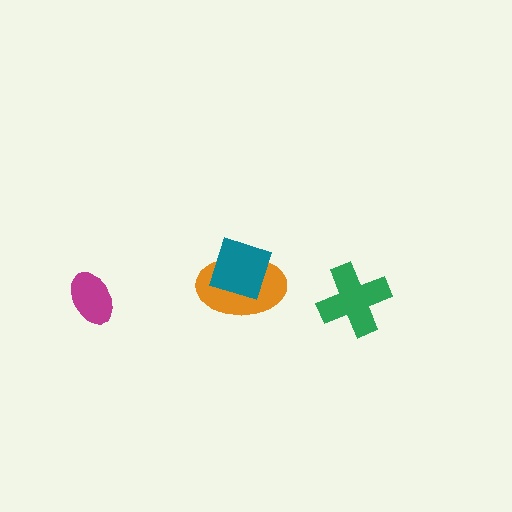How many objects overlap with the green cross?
0 objects overlap with the green cross.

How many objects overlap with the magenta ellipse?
0 objects overlap with the magenta ellipse.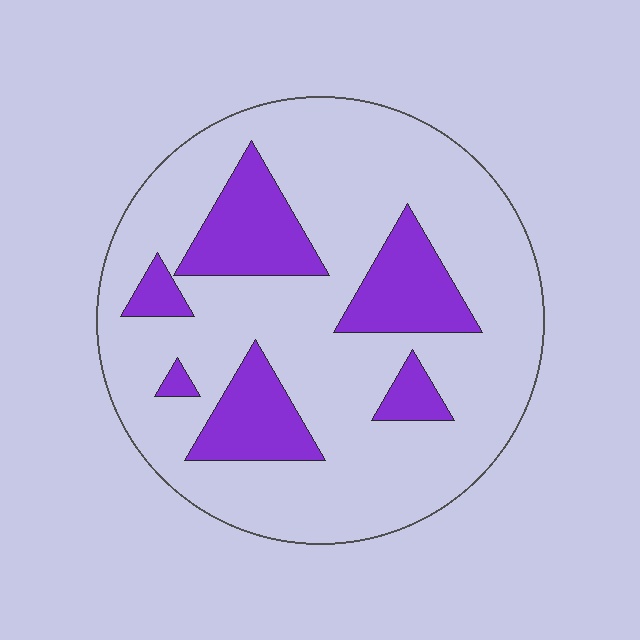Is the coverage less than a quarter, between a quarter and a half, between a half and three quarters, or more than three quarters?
Less than a quarter.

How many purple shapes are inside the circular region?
6.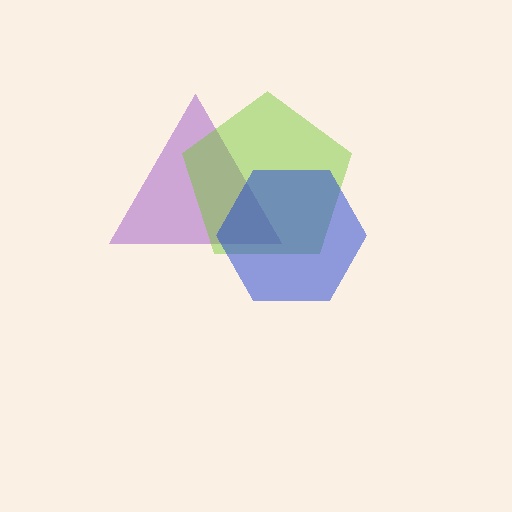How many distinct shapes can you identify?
There are 3 distinct shapes: a purple triangle, a lime pentagon, a blue hexagon.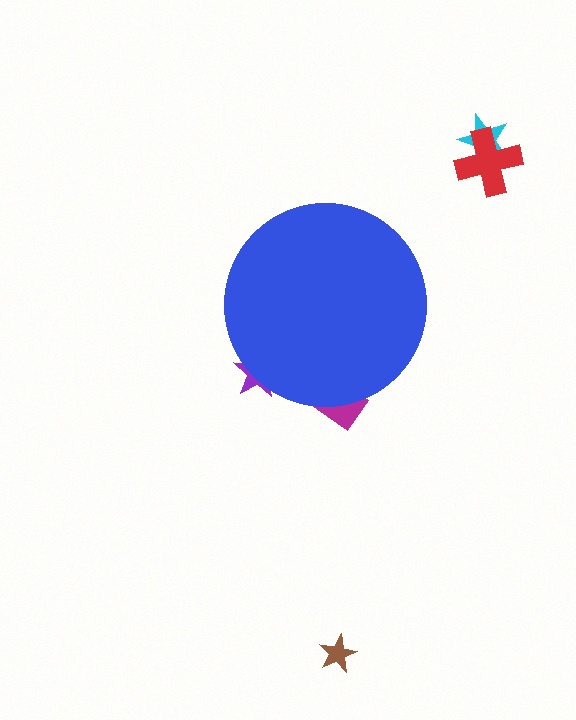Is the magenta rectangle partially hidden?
Yes, the magenta rectangle is partially hidden behind the blue circle.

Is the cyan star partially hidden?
No, the cyan star is fully visible.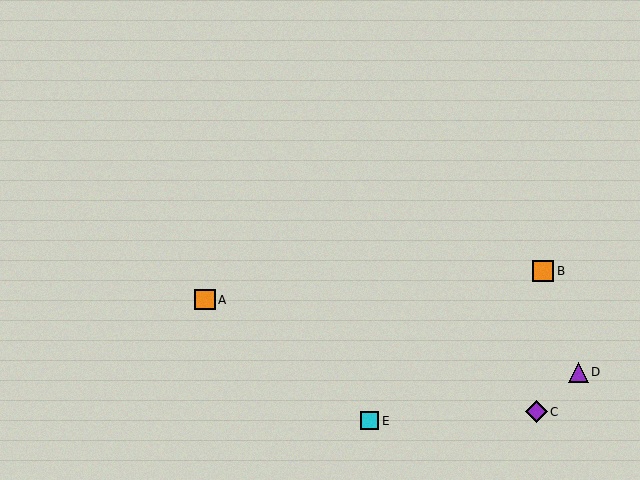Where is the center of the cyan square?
The center of the cyan square is at (369, 421).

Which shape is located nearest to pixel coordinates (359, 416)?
The cyan square (labeled E) at (369, 421) is nearest to that location.